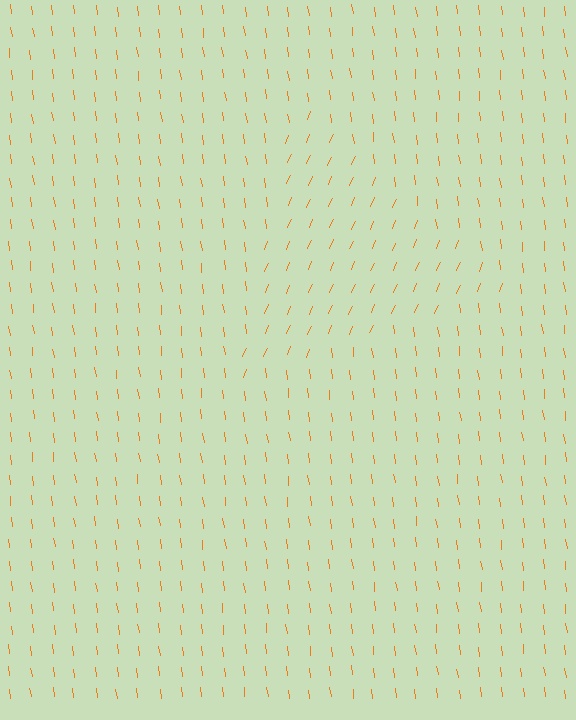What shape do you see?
I see a triangle.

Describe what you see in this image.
The image is filled with small orange line segments. A triangle region in the image has lines oriented differently from the surrounding lines, creating a visible texture boundary.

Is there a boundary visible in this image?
Yes, there is a texture boundary formed by a change in line orientation.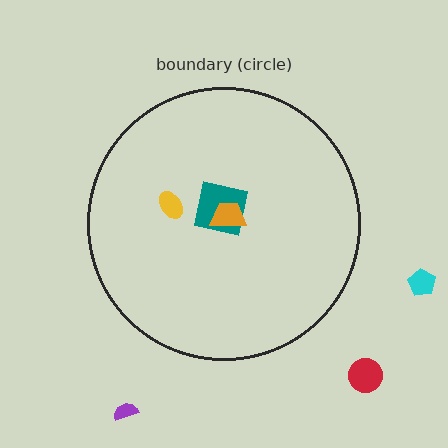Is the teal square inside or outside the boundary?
Inside.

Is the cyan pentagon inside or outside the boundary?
Outside.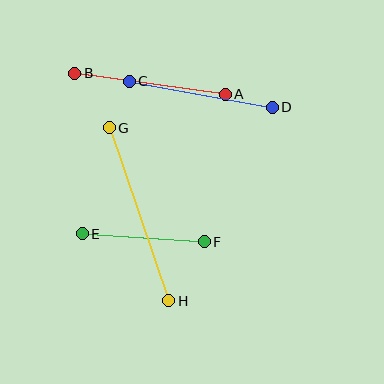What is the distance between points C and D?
The distance is approximately 146 pixels.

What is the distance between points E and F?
The distance is approximately 122 pixels.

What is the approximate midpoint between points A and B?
The midpoint is at approximately (150, 84) pixels.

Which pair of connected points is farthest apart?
Points G and H are farthest apart.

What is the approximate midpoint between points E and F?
The midpoint is at approximately (143, 238) pixels.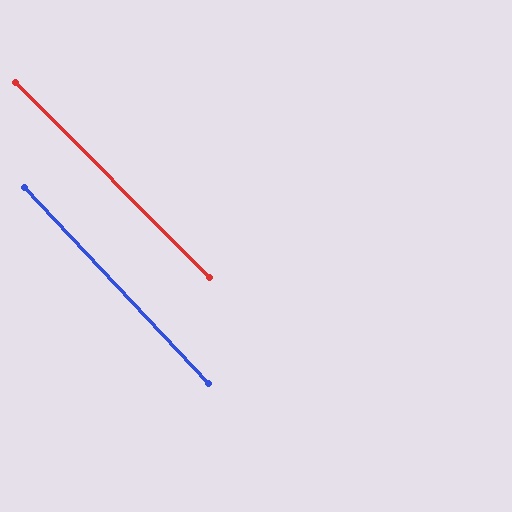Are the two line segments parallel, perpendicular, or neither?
Parallel — their directions differ by only 1.6°.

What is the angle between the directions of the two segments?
Approximately 2 degrees.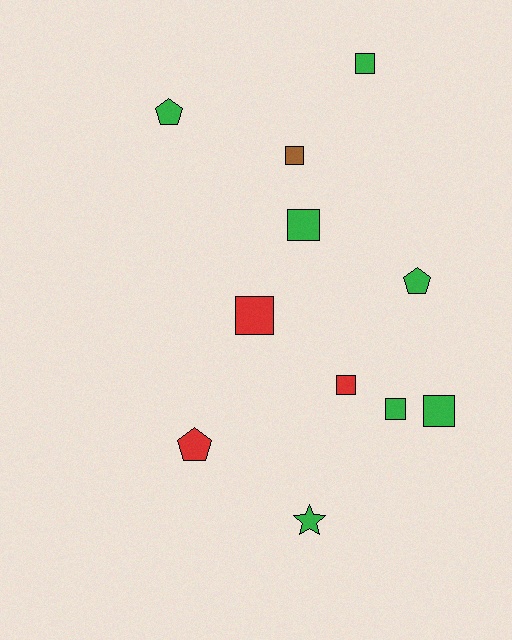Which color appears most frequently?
Green, with 7 objects.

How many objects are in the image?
There are 11 objects.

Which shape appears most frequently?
Square, with 7 objects.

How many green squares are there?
There are 4 green squares.